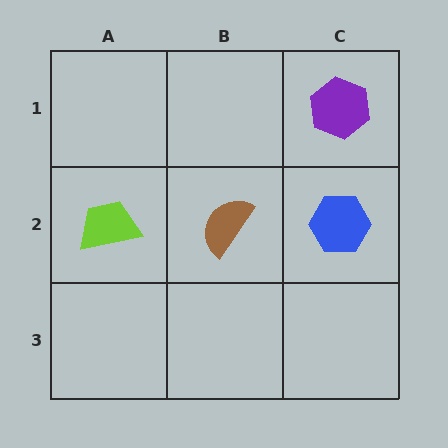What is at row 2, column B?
A brown semicircle.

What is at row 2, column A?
A lime trapezoid.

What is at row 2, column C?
A blue hexagon.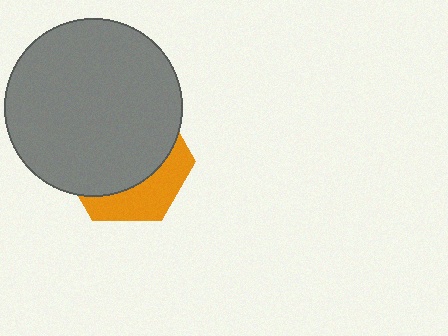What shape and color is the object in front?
The object in front is a gray circle.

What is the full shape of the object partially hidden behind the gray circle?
The partially hidden object is an orange hexagon.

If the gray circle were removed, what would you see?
You would see the complete orange hexagon.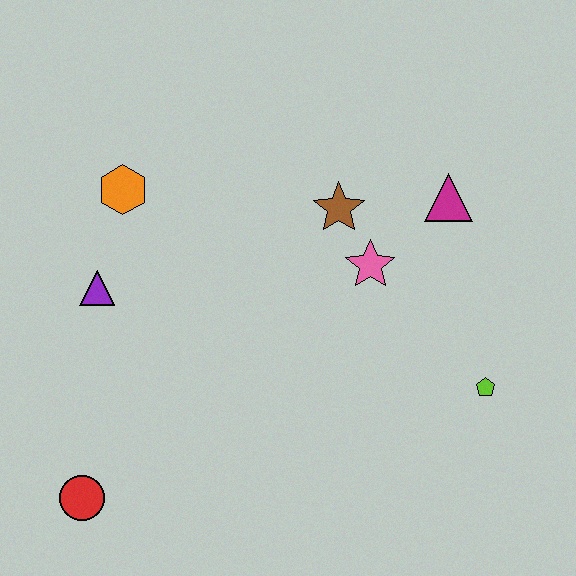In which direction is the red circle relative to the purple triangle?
The red circle is below the purple triangle.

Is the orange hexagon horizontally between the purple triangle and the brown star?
Yes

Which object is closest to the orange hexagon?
The purple triangle is closest to the orange hexagon.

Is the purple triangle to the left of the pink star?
Yes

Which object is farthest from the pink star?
The red circle is farthest from the pink star.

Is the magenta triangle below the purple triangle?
No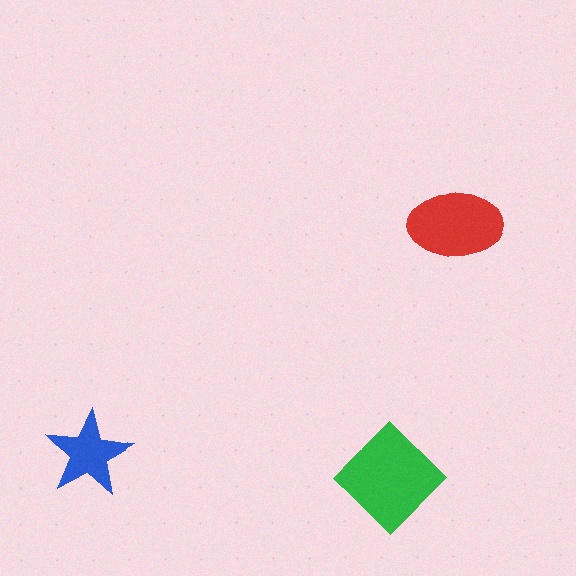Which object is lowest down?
The green diamond is bottommost.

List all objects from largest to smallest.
The green diamond, the red ellipse, the blue star.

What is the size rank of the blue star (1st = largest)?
3rd.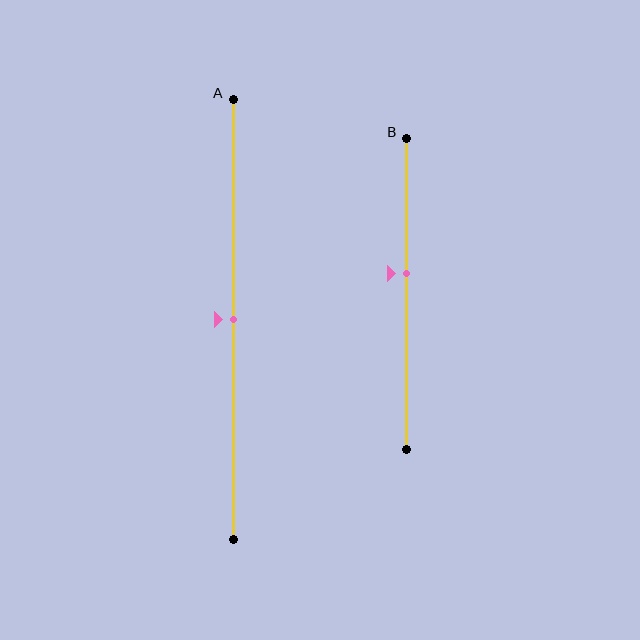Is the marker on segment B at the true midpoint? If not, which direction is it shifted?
No, the marker on segment B is shifted upward by about 7% of the segment length.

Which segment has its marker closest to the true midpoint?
Segment A has its marker closest to the true midpoint.